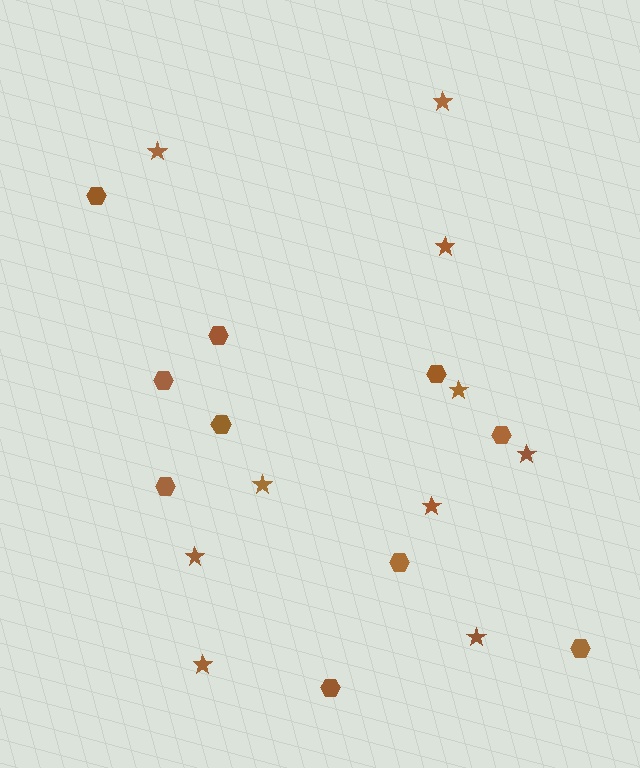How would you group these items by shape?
There are 2 groups: one group of hexagons (10) and one group of stars (10).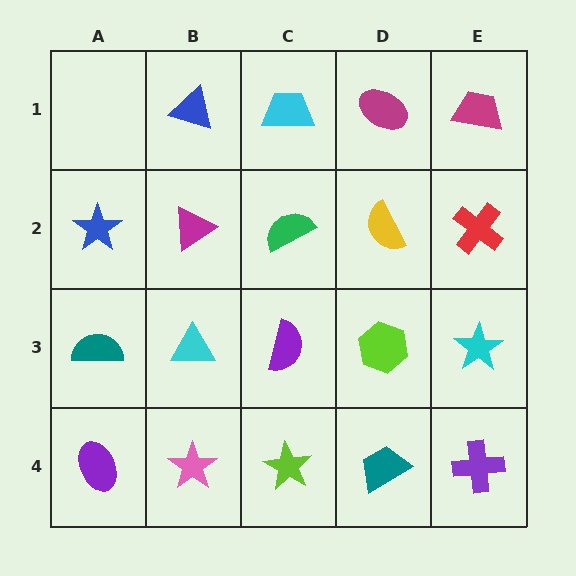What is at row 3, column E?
A cyan star.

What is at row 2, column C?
A green semicircle.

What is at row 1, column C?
A cyan trapezoid.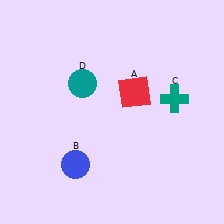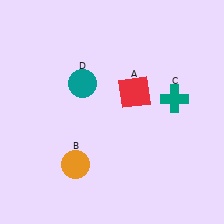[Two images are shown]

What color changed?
The circle (B) changed from blue in Image 1 to orange in Image 2.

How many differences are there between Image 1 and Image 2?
There is 1 difference between the two images.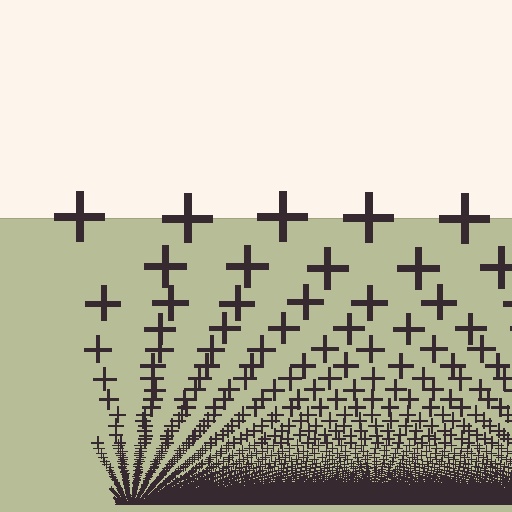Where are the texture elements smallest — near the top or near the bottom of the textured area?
Near the bottom.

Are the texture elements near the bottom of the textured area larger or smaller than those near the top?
Smaller. The gradient is inverted — elements near the bottom are smaller and denser.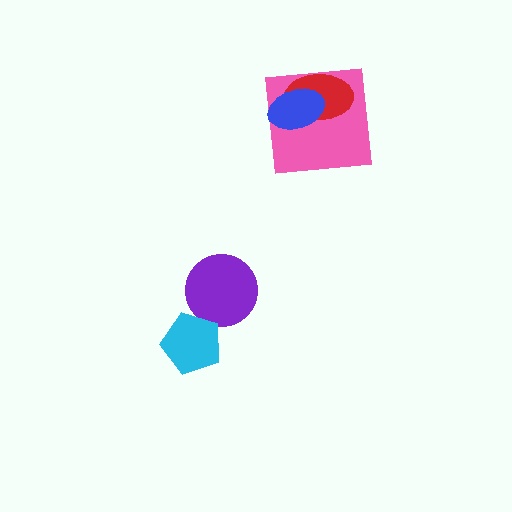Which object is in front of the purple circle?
The cyan pentagon is in front of the purple circle.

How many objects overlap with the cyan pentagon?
1 object overlaps with the cyan pentagon.